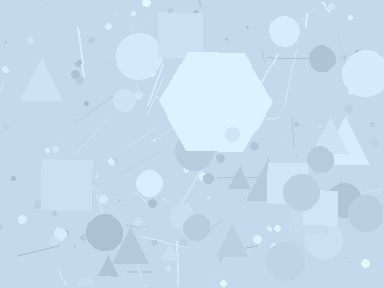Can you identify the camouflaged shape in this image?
The camouflaged shape is a hexagon.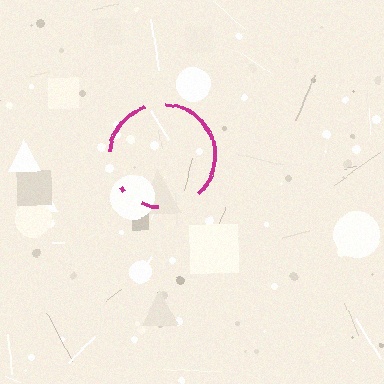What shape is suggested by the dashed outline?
The dashed outline suggests a circle.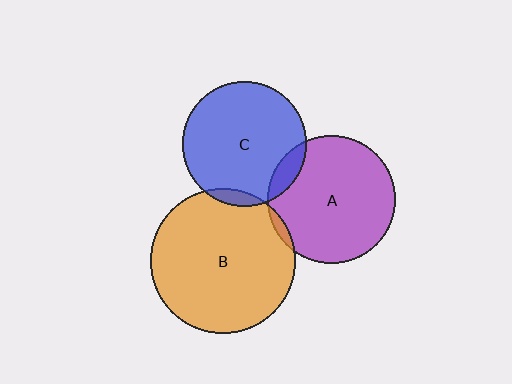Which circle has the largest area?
Circle B (orange).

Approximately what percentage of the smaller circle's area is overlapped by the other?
Approximately 10%.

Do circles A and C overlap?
Yes.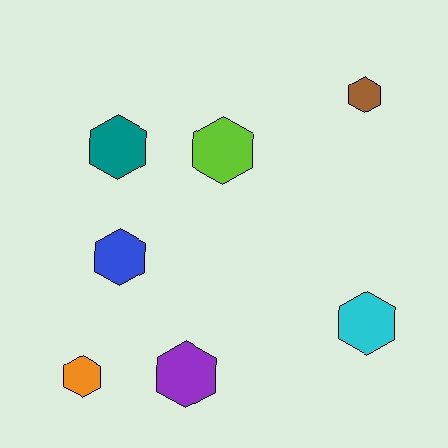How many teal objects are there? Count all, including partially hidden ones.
There is 1 teal object.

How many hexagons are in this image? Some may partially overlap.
There are 7 hexagons.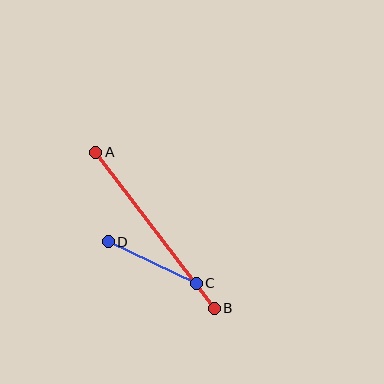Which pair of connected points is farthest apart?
Points A and B are farthest apart.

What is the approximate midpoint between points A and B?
The midpoint is at approximately (155, 230) pixels.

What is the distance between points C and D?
The distance is approximately 98 pixels.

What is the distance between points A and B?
The distance is approximately 196 pixels.